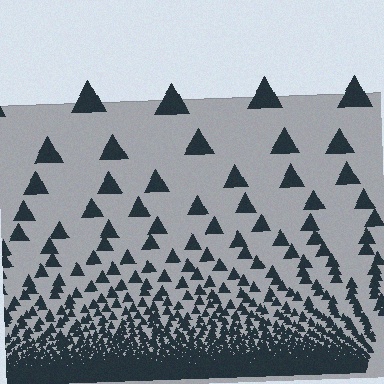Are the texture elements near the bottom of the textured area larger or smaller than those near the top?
Smaller. The gradient is inverted — elements near the bottom are smaller and denser.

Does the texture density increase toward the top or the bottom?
Density increases toward the bottom.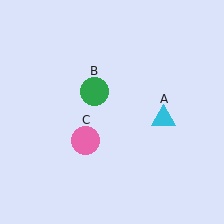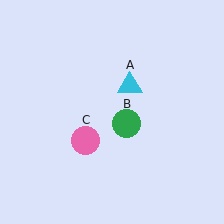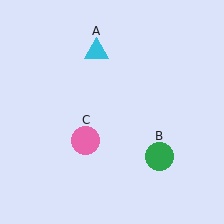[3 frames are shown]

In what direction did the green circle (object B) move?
The green circle (object B) moved down and to the right.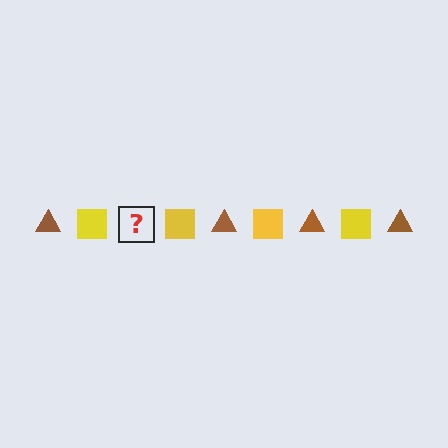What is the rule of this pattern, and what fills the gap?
The rule is that the pattern alternates between brown triangle and yellow square. The gap should be filled with a brown triangle.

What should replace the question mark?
The question mark should be replaced with a brown triangle.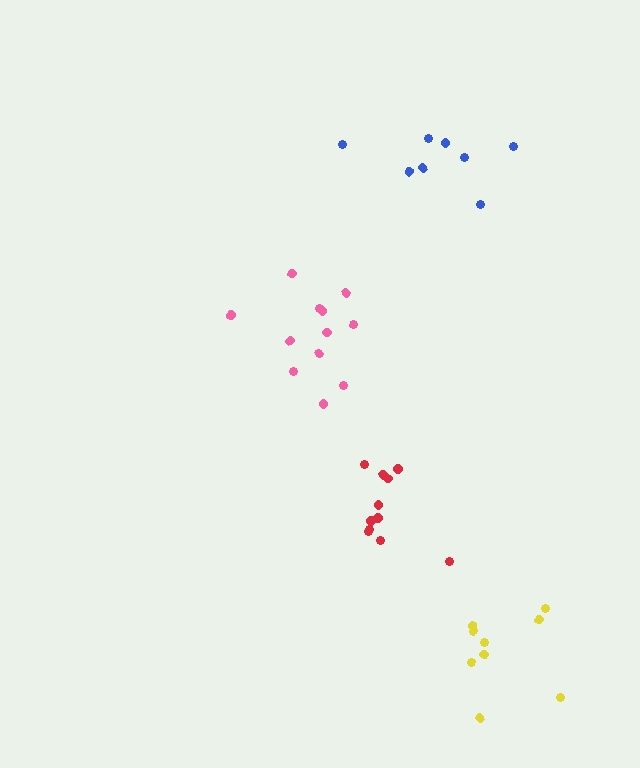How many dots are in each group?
Group 1: 12 dots, Group 2: 8 dots, Group 3: 9 dots, Group 4: 11 dots (40 total).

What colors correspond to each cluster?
The clusters are colored: pink, blue, yellow, red.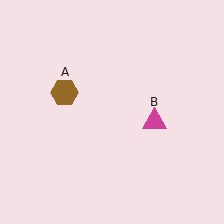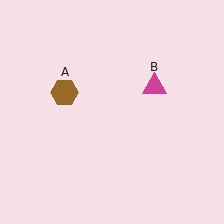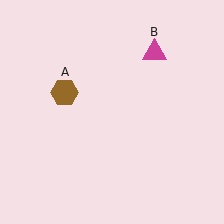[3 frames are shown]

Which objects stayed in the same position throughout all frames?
Brown hexagon (object A) remained stationary.